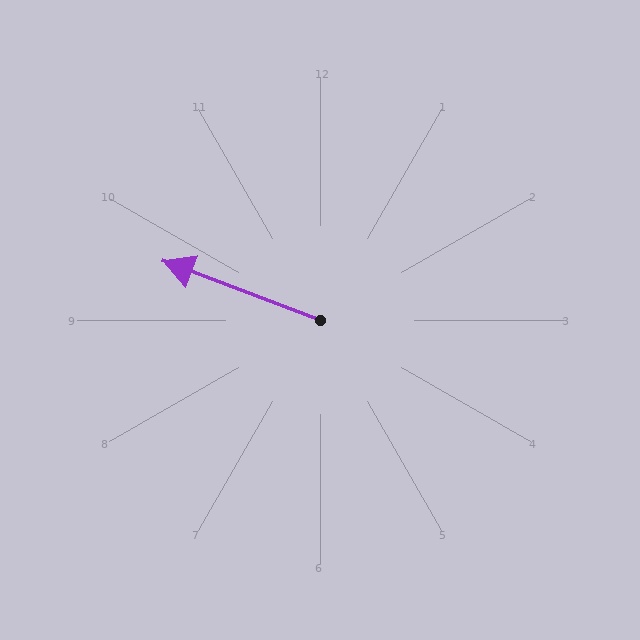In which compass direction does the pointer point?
West.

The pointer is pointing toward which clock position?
Roughly 10 o'clock.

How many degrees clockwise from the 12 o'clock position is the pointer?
Approximately 291 degrees.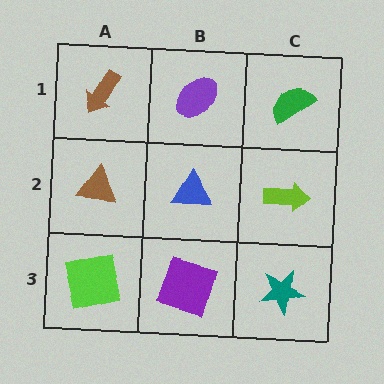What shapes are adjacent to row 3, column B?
A blue triangle (row 2, column B), a lime square (row 3, column A), a teal star (row 3, column C).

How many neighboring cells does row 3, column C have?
2.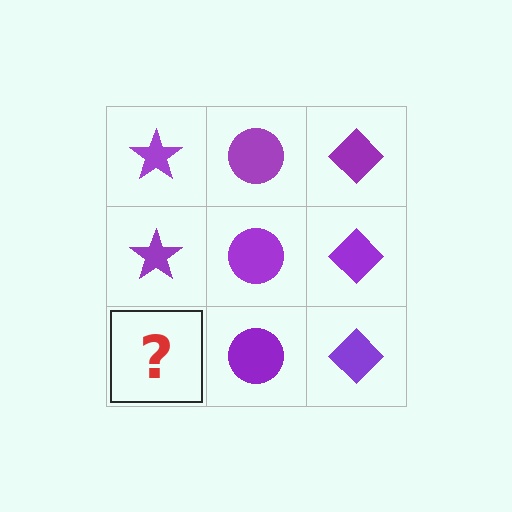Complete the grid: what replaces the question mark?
The question mark should be replaced with a purple star.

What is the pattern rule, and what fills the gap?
The rule is that each column has a consistent shape. The gap should be filled with a purple star.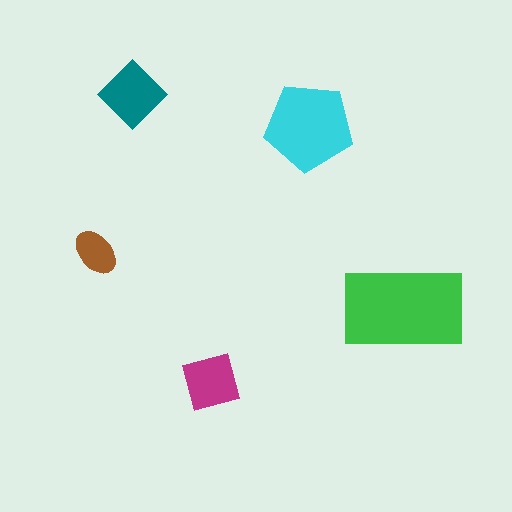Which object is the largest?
The green rectangle.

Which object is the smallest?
The brown ellipse.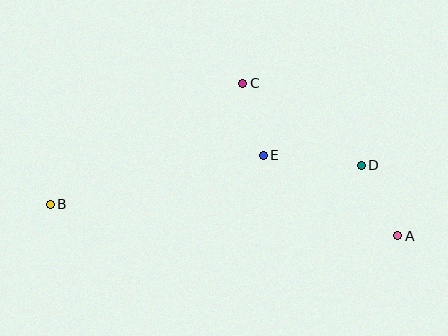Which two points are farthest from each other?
Points A and B are farthest from each other.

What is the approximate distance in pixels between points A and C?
The distance between A and C is approximately 217 pixels.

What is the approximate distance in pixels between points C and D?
The distance between C and D is approximately 144 pixels.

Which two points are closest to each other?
Points C and E are closest to each other.